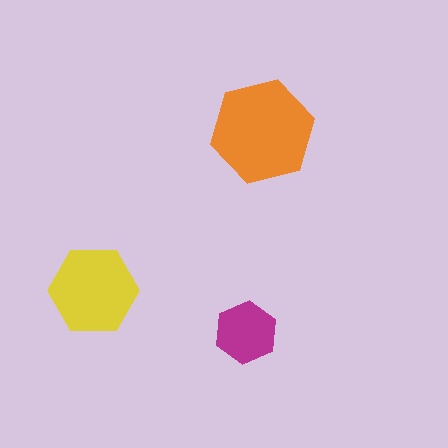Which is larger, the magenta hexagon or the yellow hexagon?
The yellow one.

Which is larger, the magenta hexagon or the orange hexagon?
The orange one.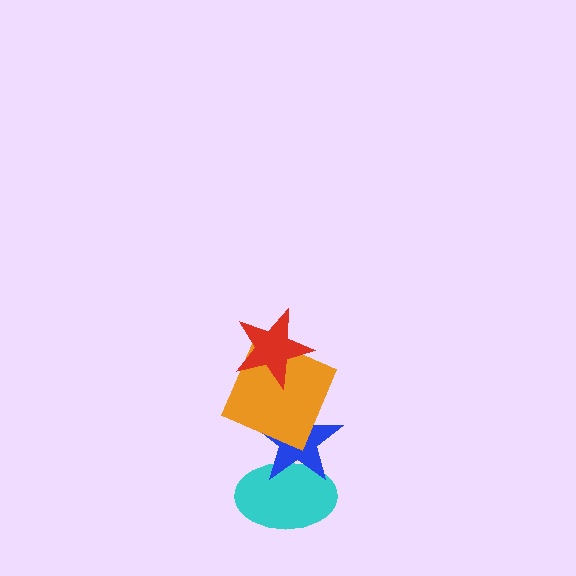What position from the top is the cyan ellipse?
The cyan ellipse is 4th from the top.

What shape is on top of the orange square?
The red star is on top of the orange square.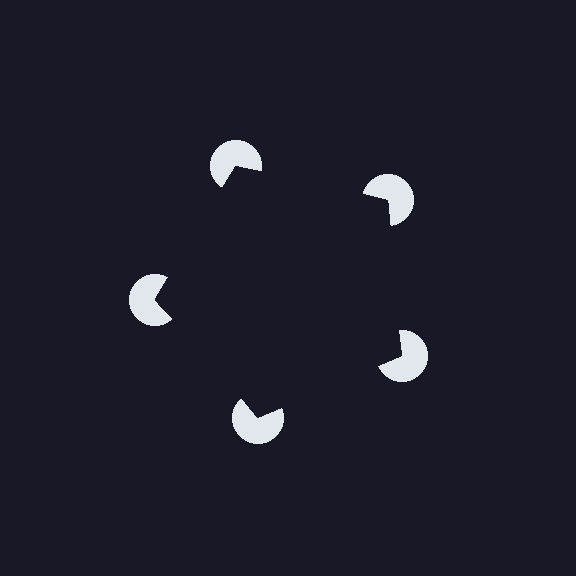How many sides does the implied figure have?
5 sides.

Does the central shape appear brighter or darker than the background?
It typically appears slightly darker than the background, even though no actual brightness change is drawn.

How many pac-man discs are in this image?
There are 5 — one at each vertex of the illusory pentagon.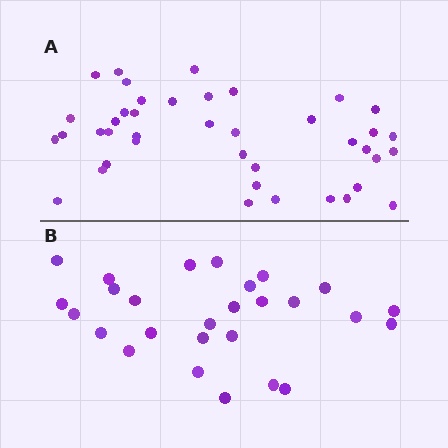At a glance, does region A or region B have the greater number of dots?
Region A (the top region) has more dots.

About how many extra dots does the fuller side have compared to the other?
Region A has approximately 15 more dots than region B.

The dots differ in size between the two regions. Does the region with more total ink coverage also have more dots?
No. Region B has more total ink coverage because its dots are larger, but region A actually contains more individual dots. Total area can be misleading — the number of items is what matters here.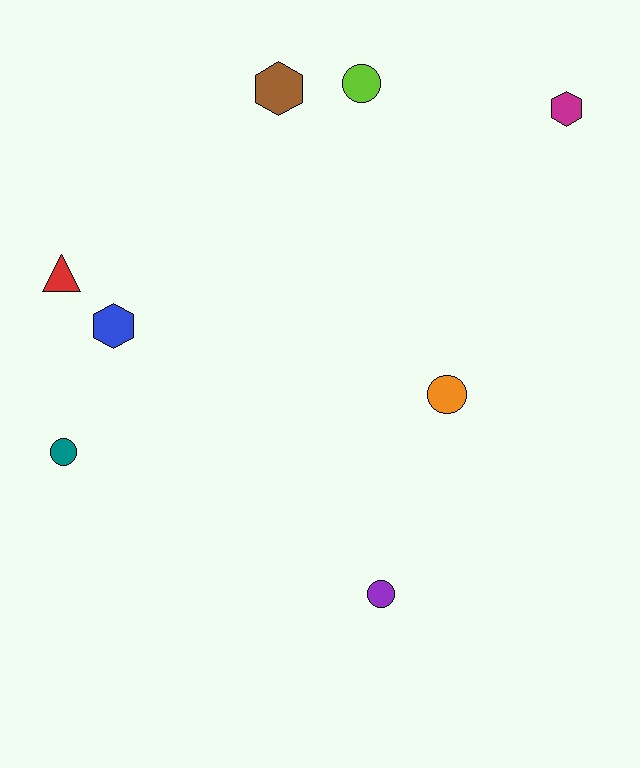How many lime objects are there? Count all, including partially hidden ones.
There is 1 lime object.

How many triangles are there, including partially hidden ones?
There is 1 triangle.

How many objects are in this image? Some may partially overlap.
There are 8 objects.